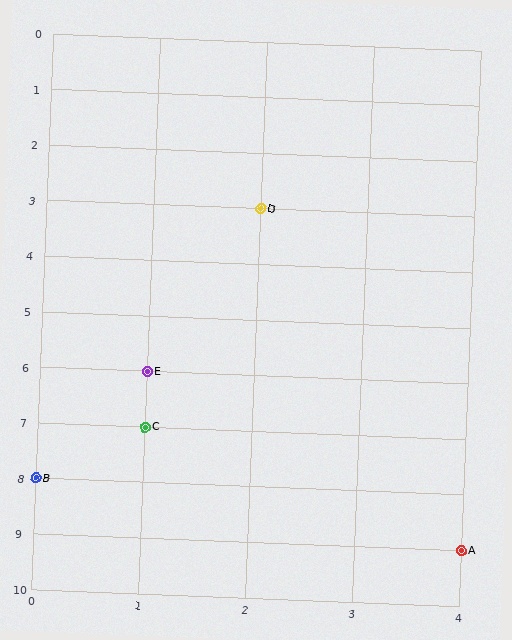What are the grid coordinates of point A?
Point A is at grid coordinates (4, 9).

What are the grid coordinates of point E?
Point E is at grid coordinates (1, 6).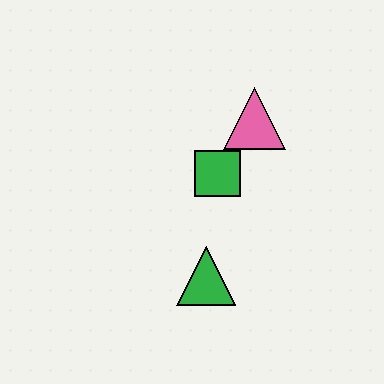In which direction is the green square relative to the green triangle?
The green square is above the green triangle.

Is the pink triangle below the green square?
No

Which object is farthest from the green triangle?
The pink triangle is farthest from the green triangle.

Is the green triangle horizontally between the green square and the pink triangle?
No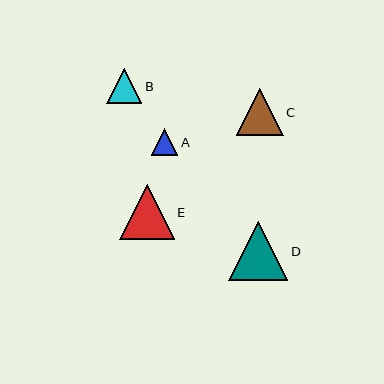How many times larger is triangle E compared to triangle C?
Triangle E is approximately 1.2 times the size of triangle C.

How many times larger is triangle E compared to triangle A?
Triangle E is approximately 2.1 times the size of triangle A.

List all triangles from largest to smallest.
From largest to smallest: D, E, C, B, A.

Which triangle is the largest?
Triangle D is the largest with a size of approximately 59 pixels.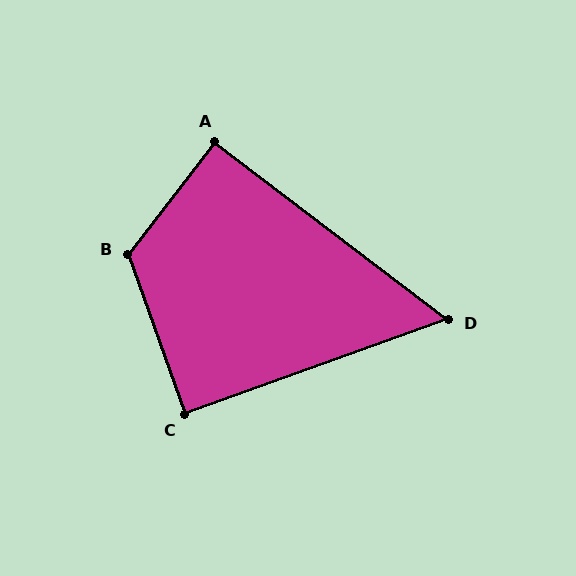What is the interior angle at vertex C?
Approximately 90 degrees (approximately right).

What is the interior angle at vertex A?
Approximately 90 degrees (approximately right).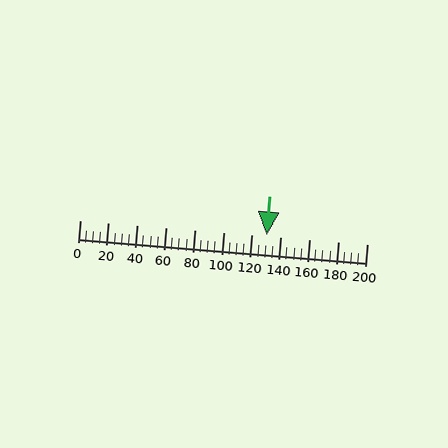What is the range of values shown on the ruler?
The ruler shows values from 0 to 200.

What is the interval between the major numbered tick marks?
The major tick marks are spaced 20 units apart.